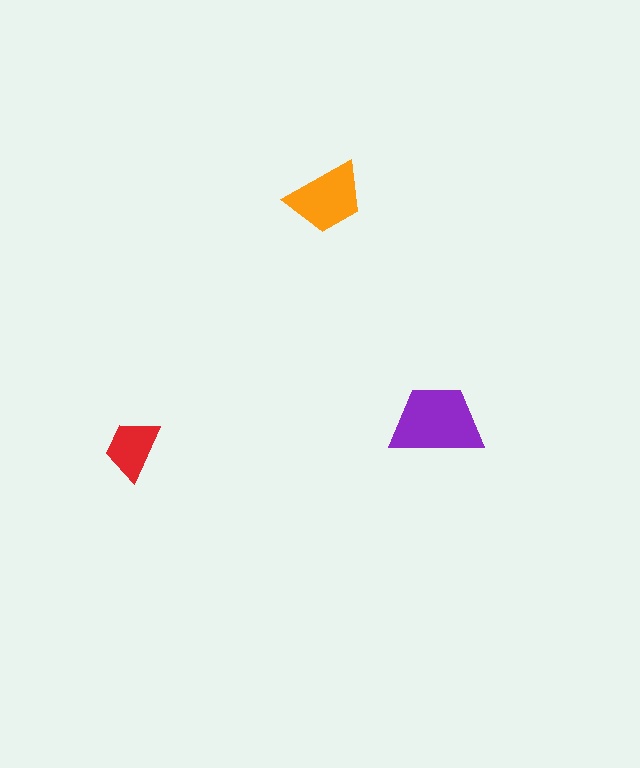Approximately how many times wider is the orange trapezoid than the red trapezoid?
About 1.5 times wider.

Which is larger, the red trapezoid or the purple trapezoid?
The purple one.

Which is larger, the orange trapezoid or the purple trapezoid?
The purple one.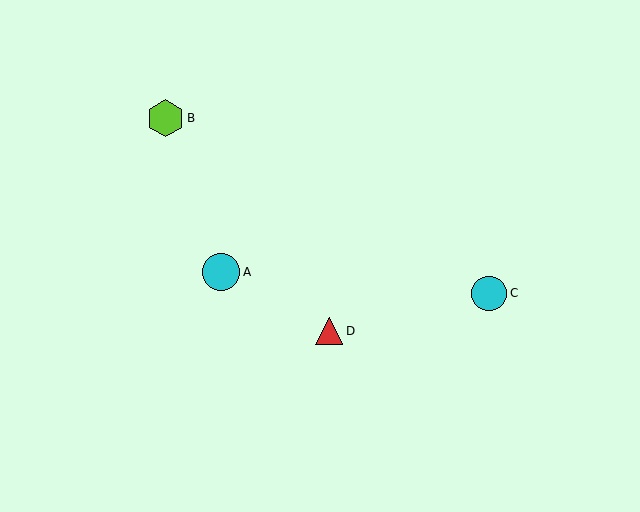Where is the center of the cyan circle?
The center of the cyan circle is at (489, 293).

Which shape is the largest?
The cyan circle (labeled A) is the largest.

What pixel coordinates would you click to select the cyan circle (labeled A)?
Click at (221, 272) to select the cyan circle A.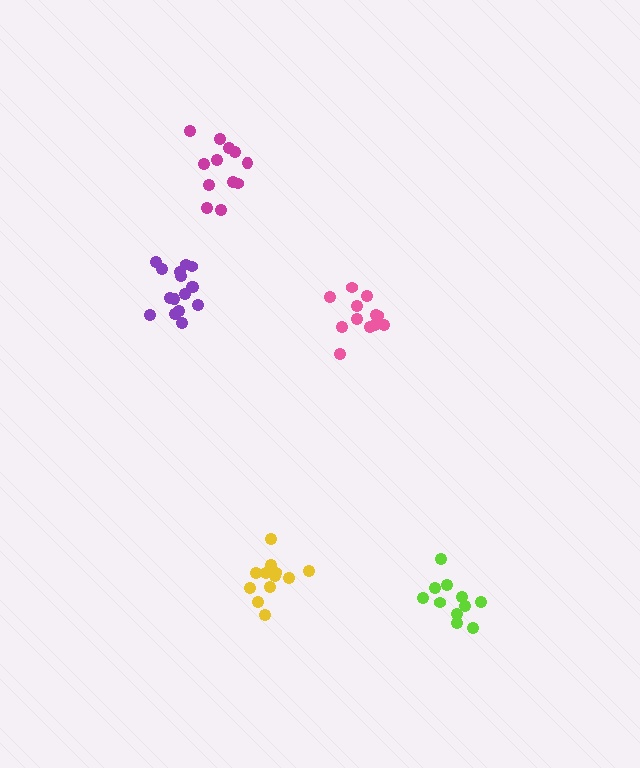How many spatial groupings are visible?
There are 5 spatial groupings.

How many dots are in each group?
Group 1: 12 dots, Group 2: 11 dots, Group 3: 12 dots, Group 4: 16 dots, Group 5: 12 dots (63 total).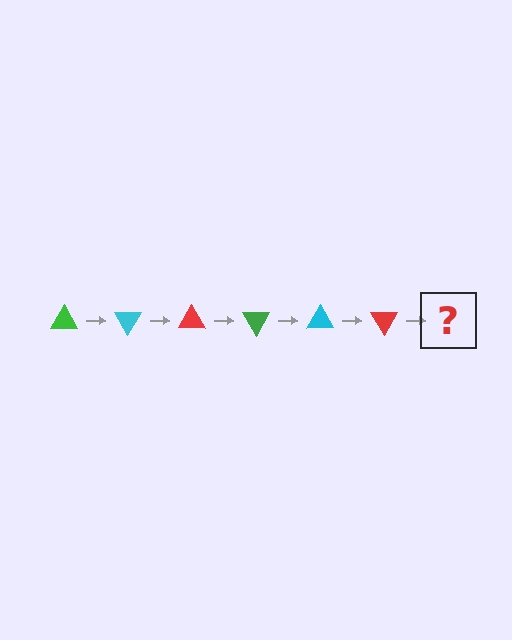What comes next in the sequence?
The next element should be a green triangle, rotated 360 degrees from the start.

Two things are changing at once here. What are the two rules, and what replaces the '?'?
The two rules are that it rotates 60 degrees each step and the color cycles through green, cyan, and red. The '?' should be a green triangle, rotated 360 degrees from the start.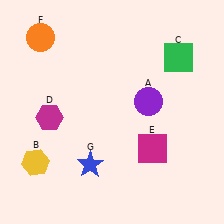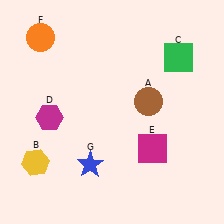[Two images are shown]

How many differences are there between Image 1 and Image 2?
There is 1 difference between the two images.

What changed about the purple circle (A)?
In Image 1, A is purple. In Image 2, it changed to brown.